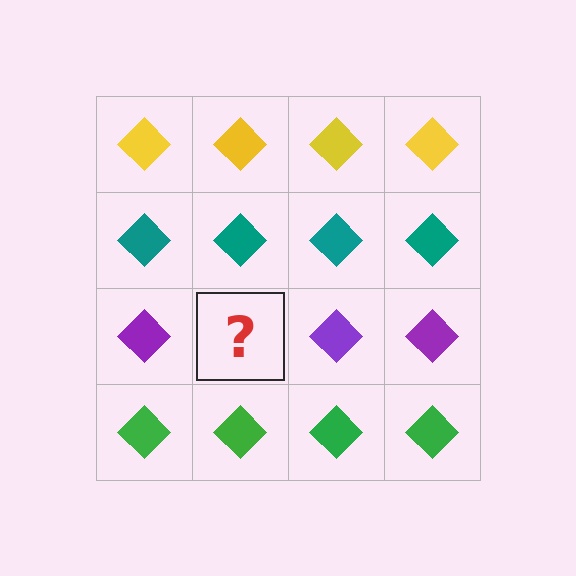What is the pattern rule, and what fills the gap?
The rule is that each row has a consistent color. The gap should be filled with a purple diamond.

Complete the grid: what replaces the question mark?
The question mark should be replaced with a purple diamond.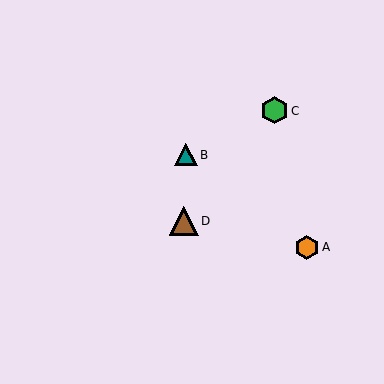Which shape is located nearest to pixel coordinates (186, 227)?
The brown triangle (labeled D) at (184, 221) is nearest to that location.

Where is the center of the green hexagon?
The center of the green hexagon is at (275, 111).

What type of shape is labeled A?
Shape A is an orange hexagon.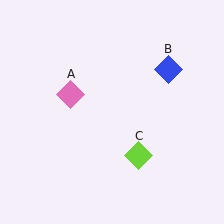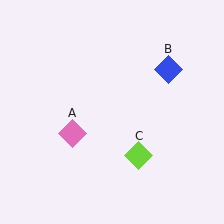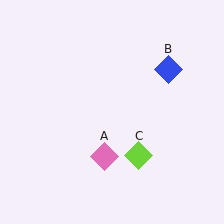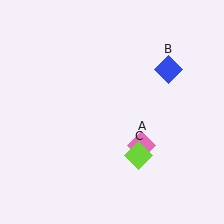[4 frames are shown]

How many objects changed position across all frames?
1 object changed position: pink diamond (object A).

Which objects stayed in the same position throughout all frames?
Blue diamond (object B) and lime diamond (object C) remained stationary.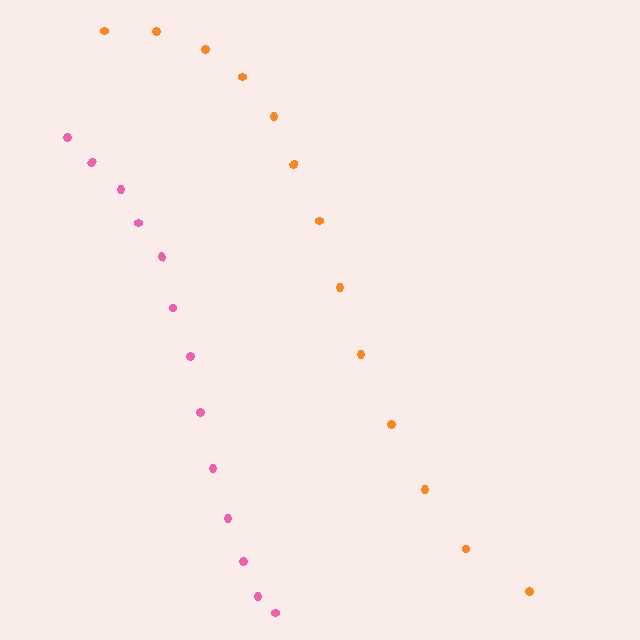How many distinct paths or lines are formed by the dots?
There are 2 distinct paths.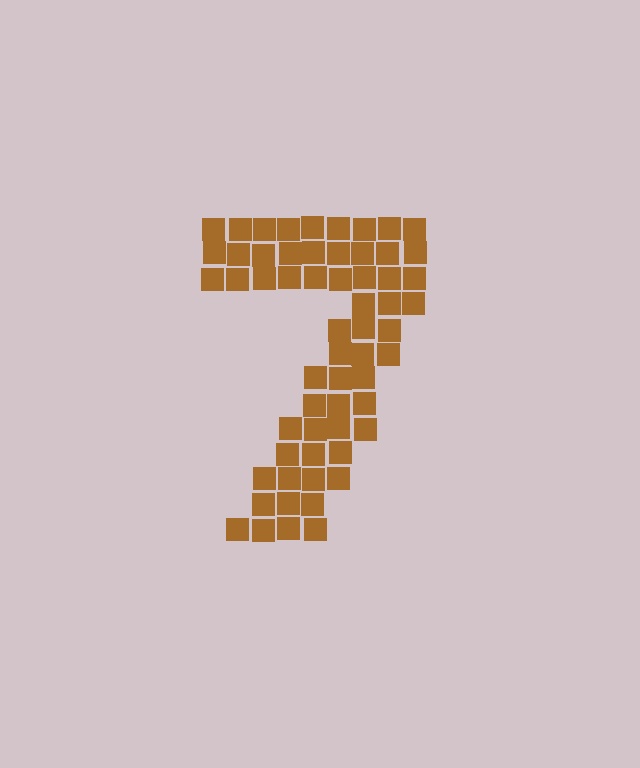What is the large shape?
The large shape is the digit 7.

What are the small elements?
The small elements are squares.